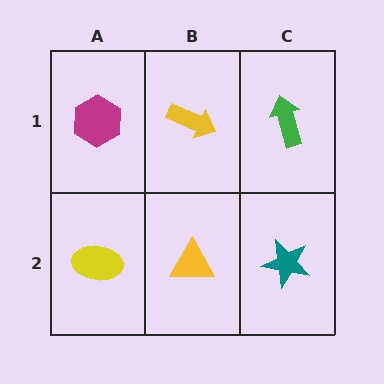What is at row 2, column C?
A teal star.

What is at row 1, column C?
A green arrow.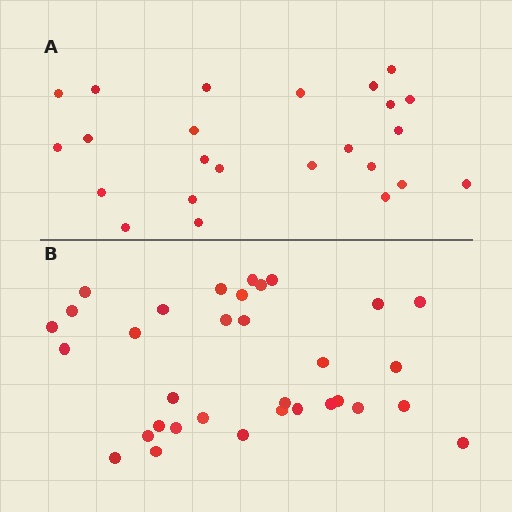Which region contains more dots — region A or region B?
Region B (the bottom region) has more dots.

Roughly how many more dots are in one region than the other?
Region B has roughly 8 or so more dots than region A.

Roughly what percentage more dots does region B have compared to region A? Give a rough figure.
About 40% more.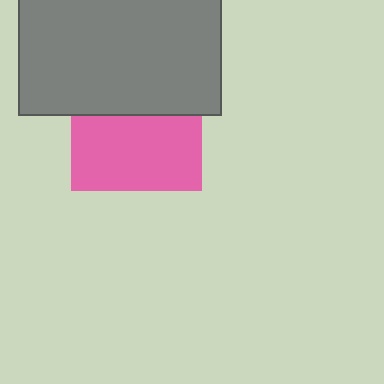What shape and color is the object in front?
The object in front is a gray rectangle.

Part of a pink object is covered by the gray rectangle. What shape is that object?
It is a square.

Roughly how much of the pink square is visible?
About half of it is visible (roughly 58%).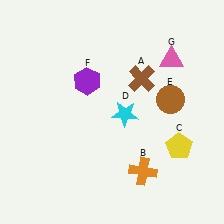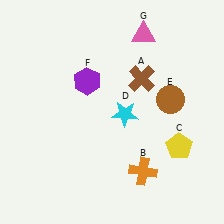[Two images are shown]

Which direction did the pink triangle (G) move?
The pink triangle (G) moved left.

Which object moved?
The pink triangle (G) moved left.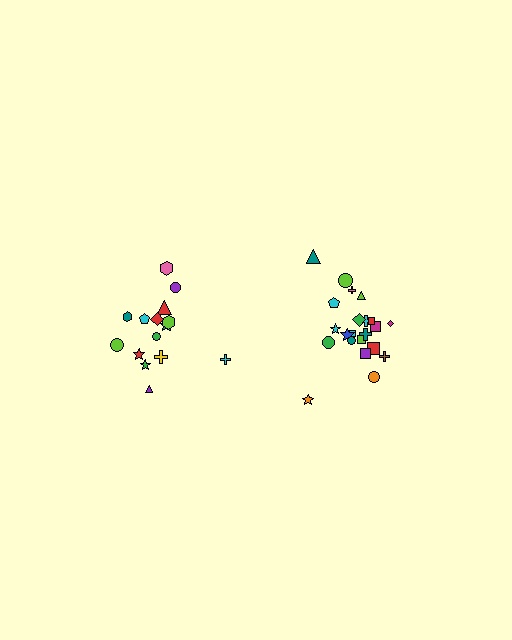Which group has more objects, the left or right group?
The right group.